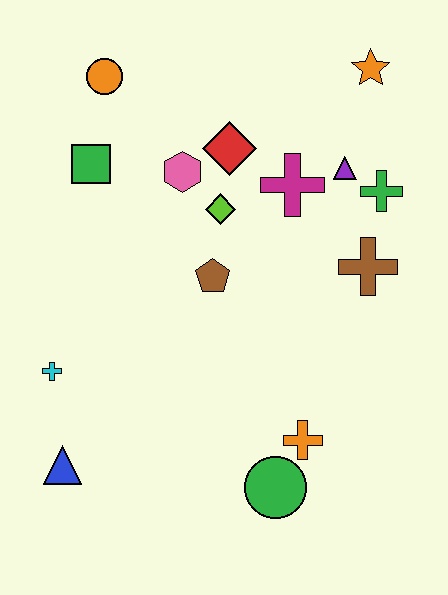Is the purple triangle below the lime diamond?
No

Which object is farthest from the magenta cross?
The blue triangle is farthest from the magenta cross.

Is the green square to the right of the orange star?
No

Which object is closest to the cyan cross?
The blue triangle is closest to the cyan cross.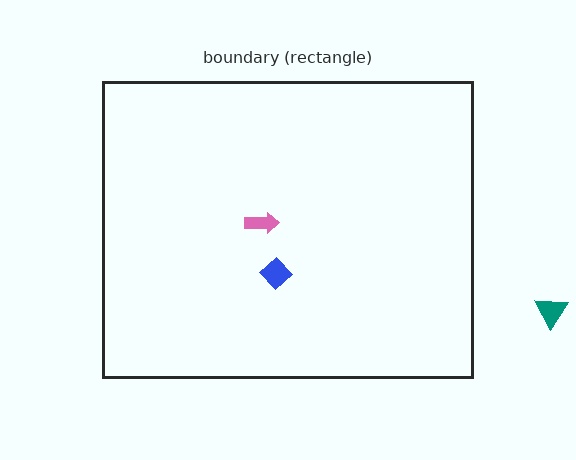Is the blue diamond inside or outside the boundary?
Inside.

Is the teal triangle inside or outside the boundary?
Outside.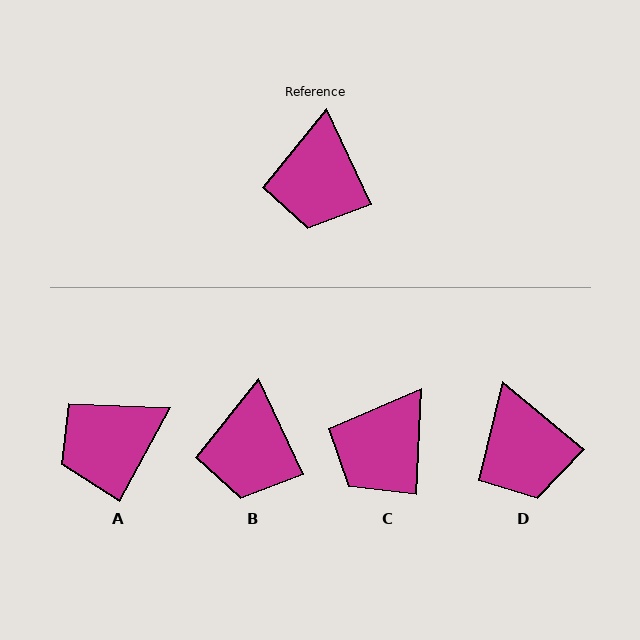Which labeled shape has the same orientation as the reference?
B.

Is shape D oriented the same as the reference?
No, it is off by about 26 degrees.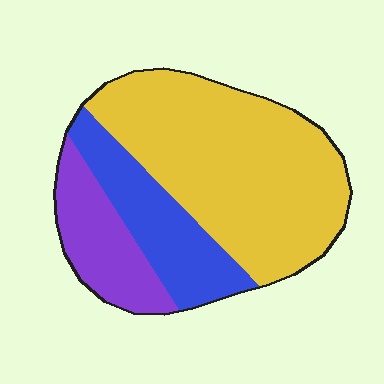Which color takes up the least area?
Purple, at roughly 20%.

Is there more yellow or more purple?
Yellow.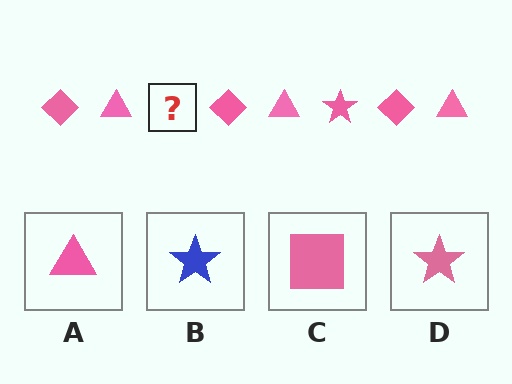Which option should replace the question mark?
Option D.